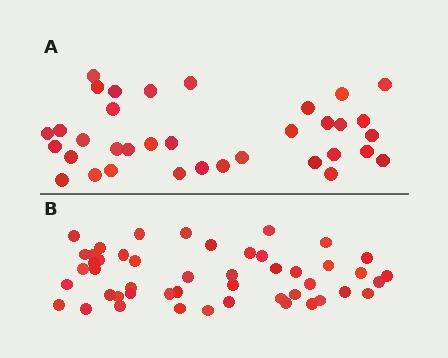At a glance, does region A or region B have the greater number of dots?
Region B (the bottom region) has more dots.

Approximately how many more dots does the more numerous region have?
Region B has approximately 15 more dots than region A.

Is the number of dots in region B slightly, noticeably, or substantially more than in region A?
Region B has noticeably more, but not dramatically so. The ratio is roughly 1.4 to 1.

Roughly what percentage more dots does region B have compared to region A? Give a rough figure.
About 35% more.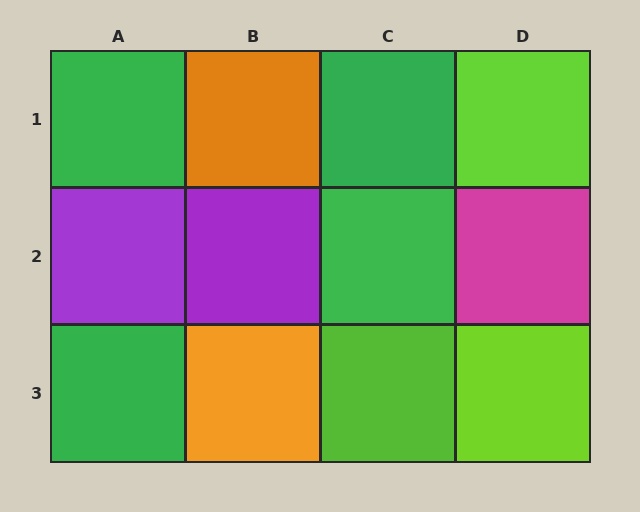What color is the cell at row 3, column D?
Lime.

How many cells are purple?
2 cells are purple.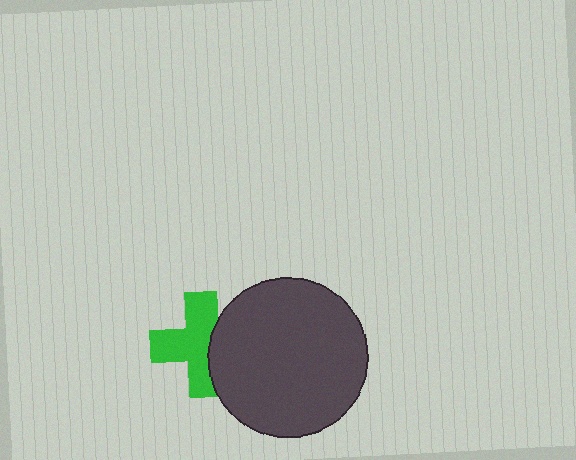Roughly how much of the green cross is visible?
Most of it is visible (roughly 67%).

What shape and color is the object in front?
The object in front is a dark gray circle.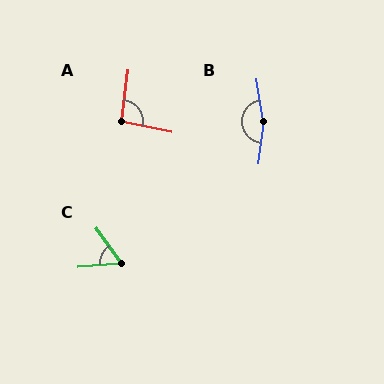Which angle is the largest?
B, at approximately 164 degrees.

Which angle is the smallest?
C, at approximately 59 degrees.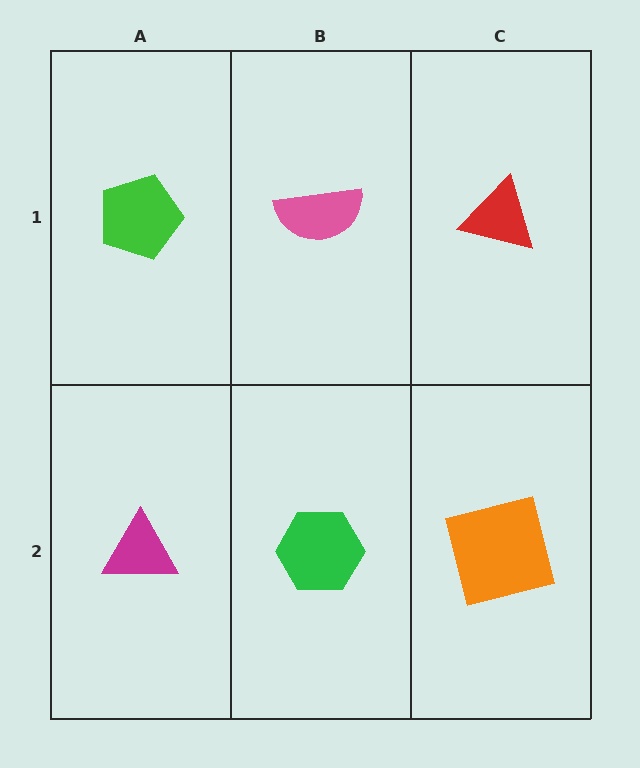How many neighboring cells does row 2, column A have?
2.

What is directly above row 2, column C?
A red triangle.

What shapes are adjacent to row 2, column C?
A red triangle (row 1, column C), a green hexagon (row 2, column B).